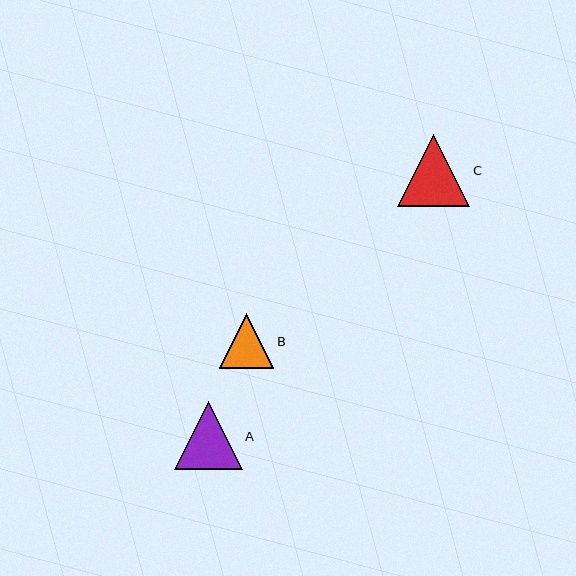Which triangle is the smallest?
Triangle B is the smallest with a size of approximately 55 pixels.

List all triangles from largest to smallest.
From largest to smallest: C, A, B.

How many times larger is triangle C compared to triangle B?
Triangle C is approximately 1.3 times the size of triangle B.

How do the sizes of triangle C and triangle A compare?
Triangle C and triangle A are approximately the same size.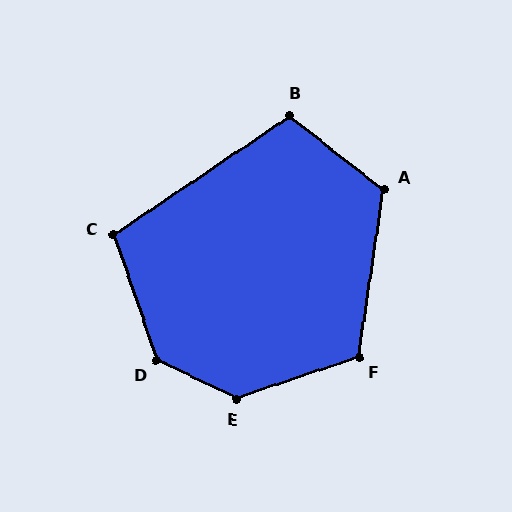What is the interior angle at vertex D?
Approximately 135 degrees (obtuse).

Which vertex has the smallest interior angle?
C, at approximately 105 degrees.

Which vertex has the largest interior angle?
E, at approximately 135 degrees.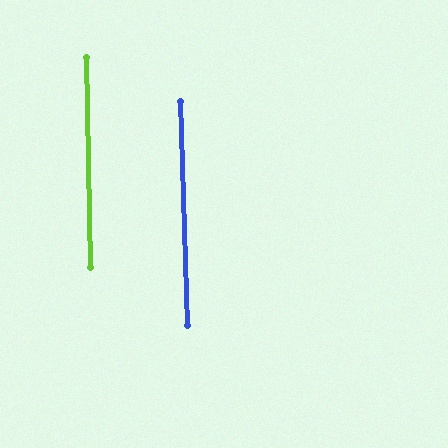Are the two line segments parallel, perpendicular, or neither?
Parallel — their directions differ by only 0.7°.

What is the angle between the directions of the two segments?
Approximately 1 degree.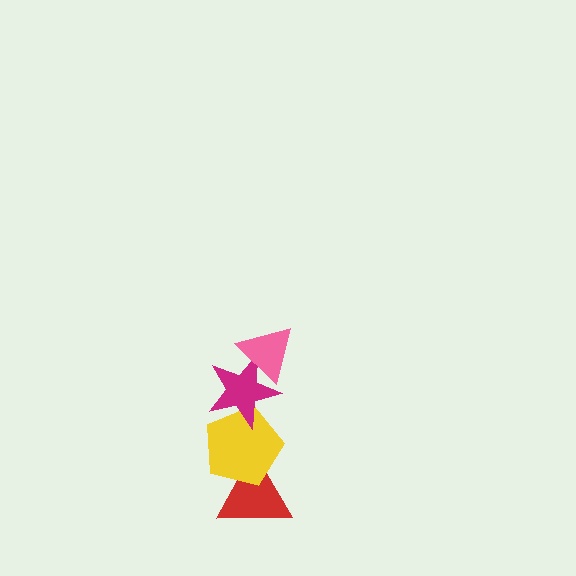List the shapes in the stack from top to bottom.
From top to bottom: the pink triangle, the magenta star, the yellow pentagon, the red triangle.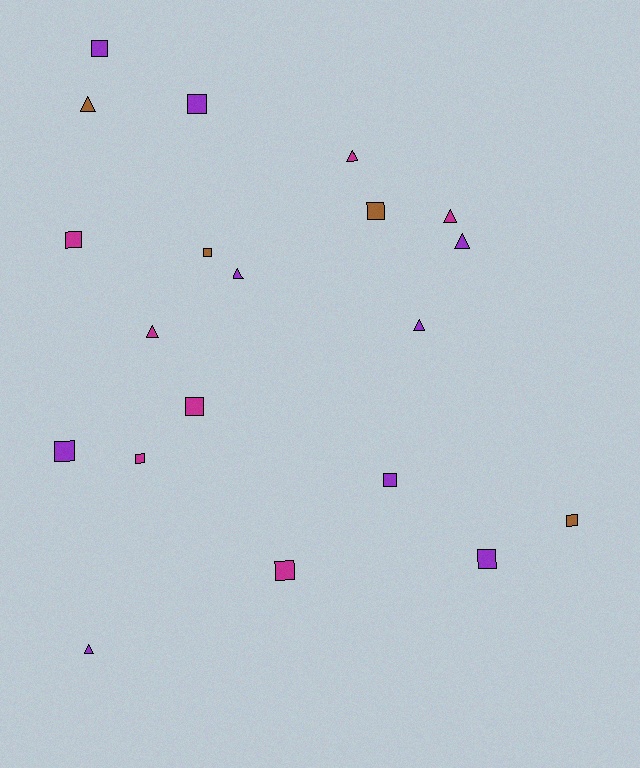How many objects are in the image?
There are 20 objects.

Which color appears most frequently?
Purple, with 9 objects.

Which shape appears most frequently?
Square, with 12 objects.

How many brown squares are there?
There are 3 brown squares.